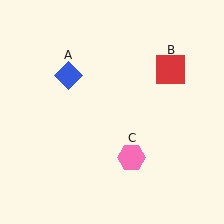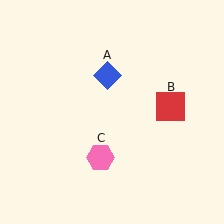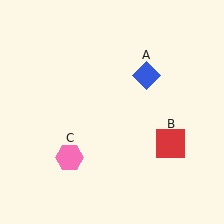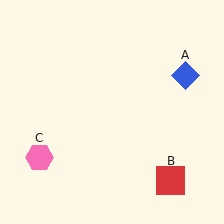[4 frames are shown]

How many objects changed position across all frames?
3 objects changed position: blue diamond (object A), red square (object B), pink hexagon (object C).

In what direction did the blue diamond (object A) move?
The blue diamond (object A) moved right.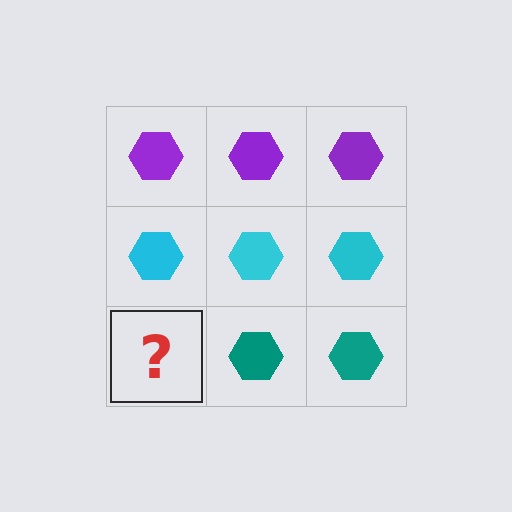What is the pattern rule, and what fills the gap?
The rule is that each row has a consistent color. The gap should be filled with a teal hexagon.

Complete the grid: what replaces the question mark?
The question mark should be replaced with a teal hexagon.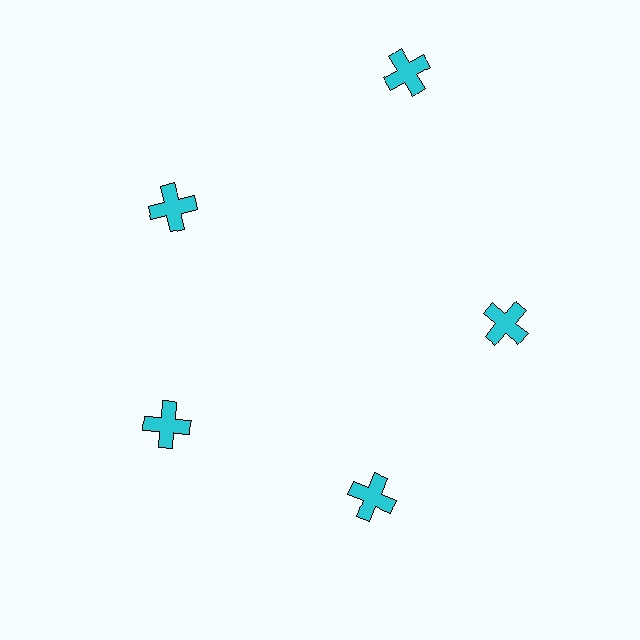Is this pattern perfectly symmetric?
No. The 5 cyan crosses are arranged in a ring, but one element near the 1 o'clock position is pushed outward from the center, breaking the 5-fold rotational symmetry.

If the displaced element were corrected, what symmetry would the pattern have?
It would have 5-fold rotational symmetry — the pattern would map onto itself every 72 degrees.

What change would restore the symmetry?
The symmetry would be restored by moving it inward, back onto the ring so that all 5 crosses sit at equal angles and equal distance from the center.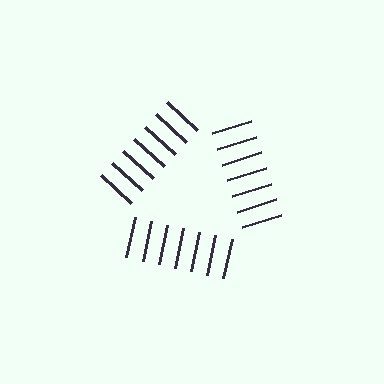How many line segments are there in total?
21 — 7 along each of the 3 edges.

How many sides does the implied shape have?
3 sides — the line-ends trace a triangle.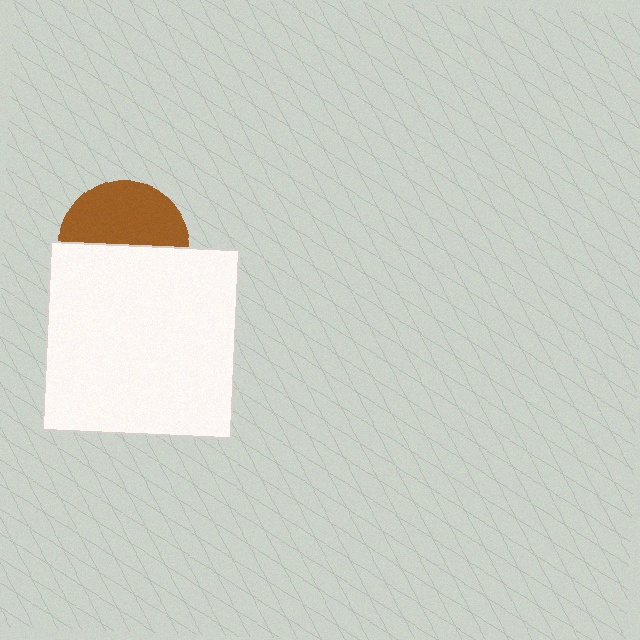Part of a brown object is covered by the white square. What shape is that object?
It is a circle.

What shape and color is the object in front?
The object in front is a white square.